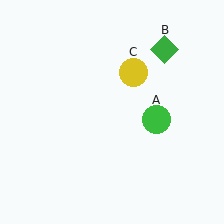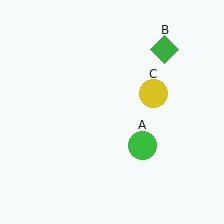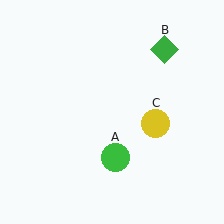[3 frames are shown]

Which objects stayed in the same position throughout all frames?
Green diamond (object B) remained stationary.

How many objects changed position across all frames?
2 objects changed position: green circle (object A), yellow circle (object C).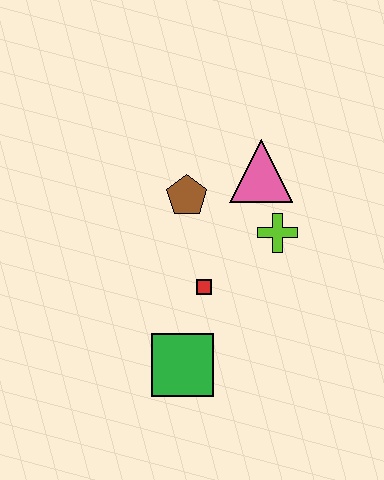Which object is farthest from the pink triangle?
The green square is farthest from the pink triangle.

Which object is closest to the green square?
The red square is closest to the green square.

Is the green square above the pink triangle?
No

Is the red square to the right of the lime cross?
No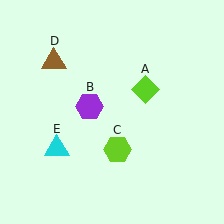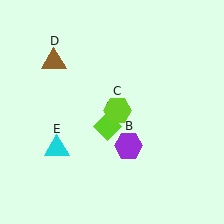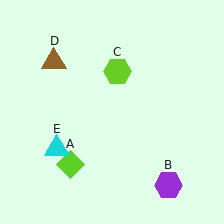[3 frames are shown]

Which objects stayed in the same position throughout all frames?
Brown triangle (object D) and cyan triangle (object E) remained stationary.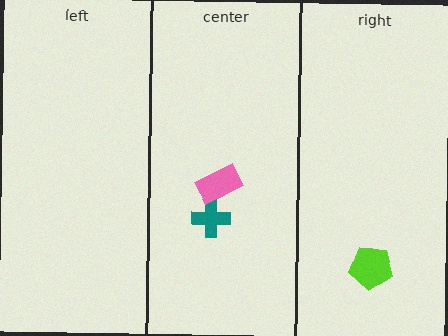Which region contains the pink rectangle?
The center region.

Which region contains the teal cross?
The center region.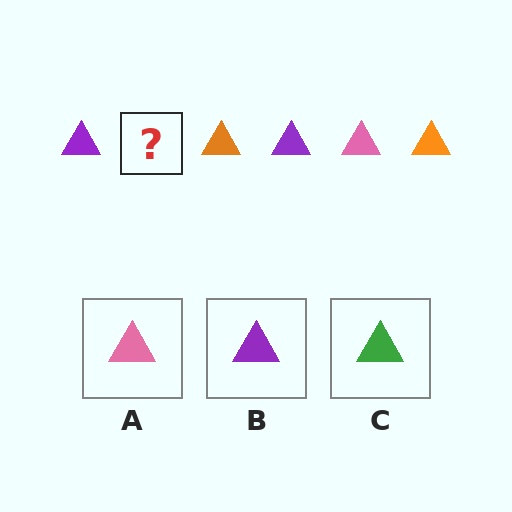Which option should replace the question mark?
Option A.